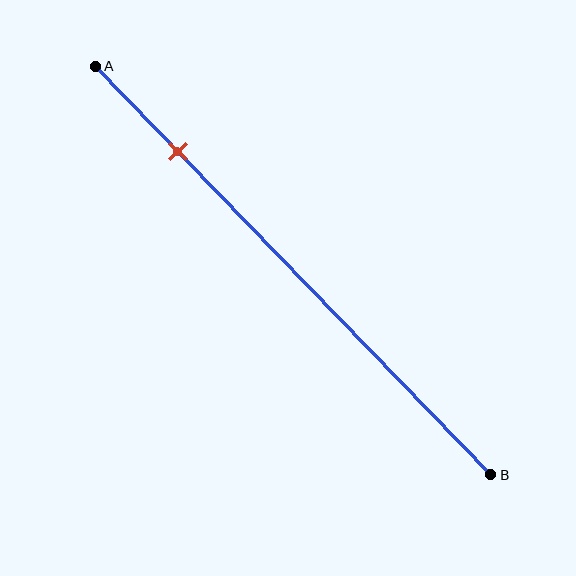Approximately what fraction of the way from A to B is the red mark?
The red mark is approximately 20% of the way from A to B.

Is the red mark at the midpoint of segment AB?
No, the mark is at about 20% from A, not at the 50% midpoint.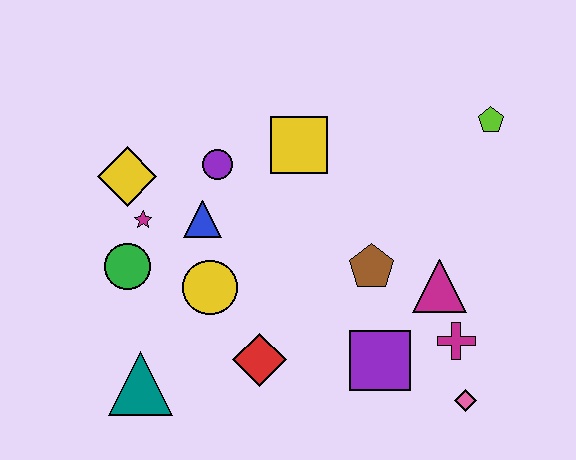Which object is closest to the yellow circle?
The blue triangle is closest to the yellow circle.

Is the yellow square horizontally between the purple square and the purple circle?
Yes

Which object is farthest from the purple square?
The yellow diamond is farthest from the purple square.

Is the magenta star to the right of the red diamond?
No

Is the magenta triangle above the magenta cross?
Yes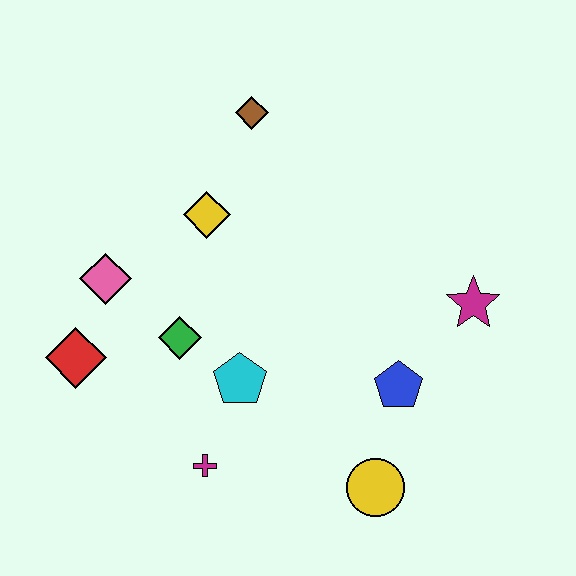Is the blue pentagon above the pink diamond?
No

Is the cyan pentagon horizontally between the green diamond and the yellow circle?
Yes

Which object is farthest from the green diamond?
The magenta star is farthest from the green diamond.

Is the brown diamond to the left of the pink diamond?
No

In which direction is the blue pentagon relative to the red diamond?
The blue pentagon is to the right of the red diamond.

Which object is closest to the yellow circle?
The blue pentagon is closest to the yellow circle.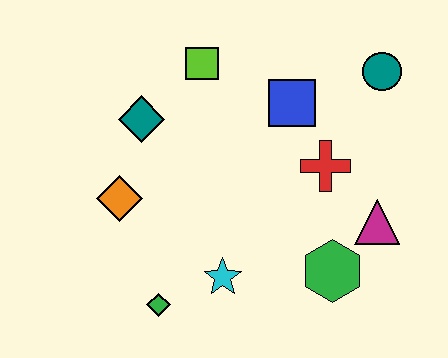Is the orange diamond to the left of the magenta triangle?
Yes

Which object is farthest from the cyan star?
The teal circle is farthest from the cyan star.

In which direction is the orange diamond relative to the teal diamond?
The orange diamond is below the teal diamond.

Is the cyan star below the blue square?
Yes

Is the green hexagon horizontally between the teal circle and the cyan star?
Yes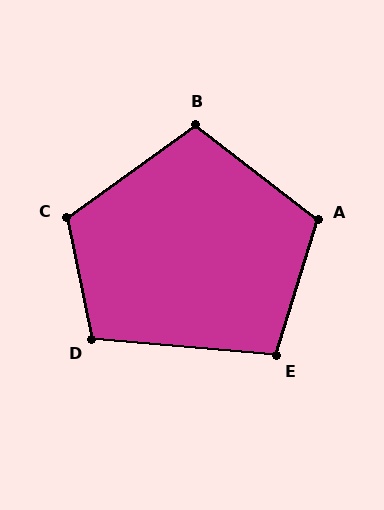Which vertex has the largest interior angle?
C, at approximately 114 degrees.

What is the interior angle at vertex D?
Approximately 107 degrees (obtuse).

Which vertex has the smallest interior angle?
E, at approximately 102 degrees.